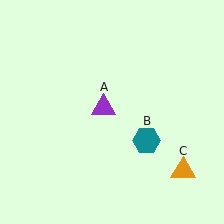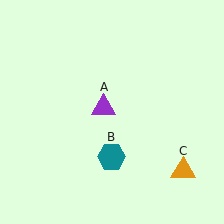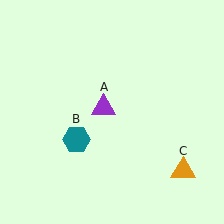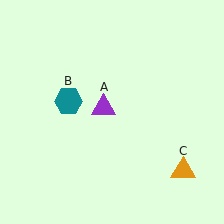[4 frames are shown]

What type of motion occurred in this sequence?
The teal hexagon (object B) rotated clockwise around the center of the scene.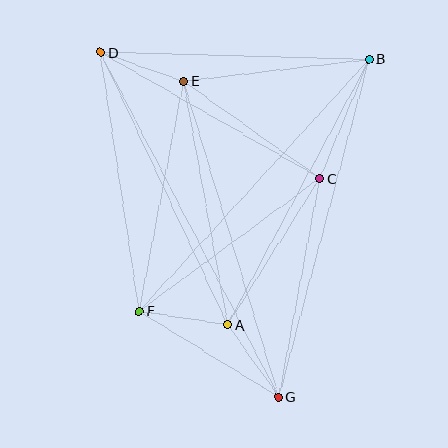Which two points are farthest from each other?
Points D and G are farthest from each other.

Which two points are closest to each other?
Points A and G are closest to each other.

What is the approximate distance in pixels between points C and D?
The distance between C and D is approximately 253 pixels.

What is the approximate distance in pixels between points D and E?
The distance between D and E is approximately 88 pixels.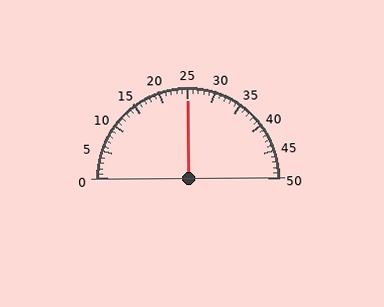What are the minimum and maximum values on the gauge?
The gauge ranges from 0 to 50.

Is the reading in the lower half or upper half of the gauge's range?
The reading is in the upper half of the range (0 to 50).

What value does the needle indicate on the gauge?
The needle indicates approximately 25.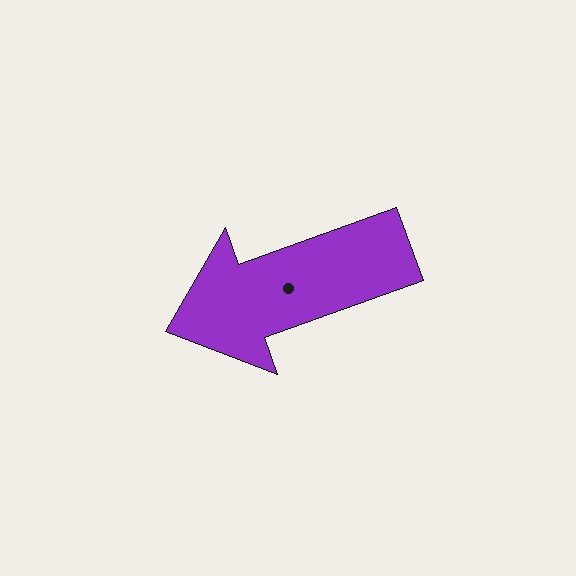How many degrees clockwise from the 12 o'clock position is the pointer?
Approximately 250 degrees.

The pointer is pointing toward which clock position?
Roughly 8 o'clock.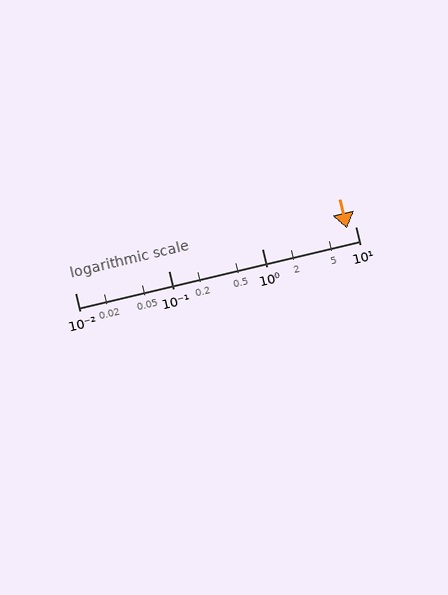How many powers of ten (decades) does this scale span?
The scale spans 3 decades, from 0.01 to 10.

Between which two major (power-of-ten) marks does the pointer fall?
The pointer is between 1 and 10.